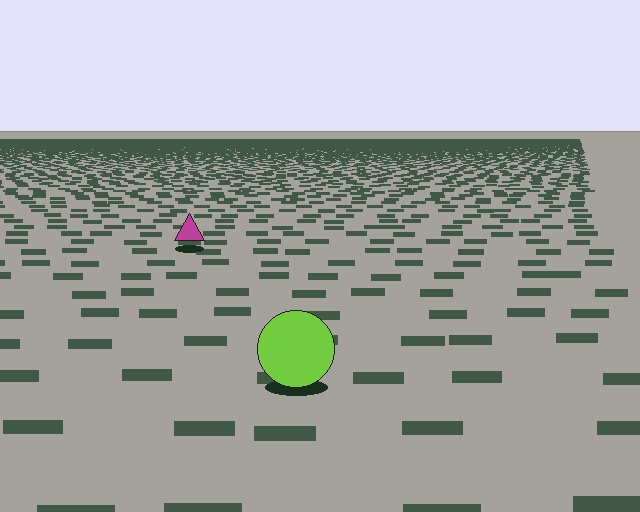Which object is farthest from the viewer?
The magenta triangle is farthest from the viewer. It appears smaller and the ground texture around it is denser.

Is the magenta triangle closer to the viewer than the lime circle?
No. The lime circle is closer — you can tell from the texture gradient: the ground texture is coarser near it.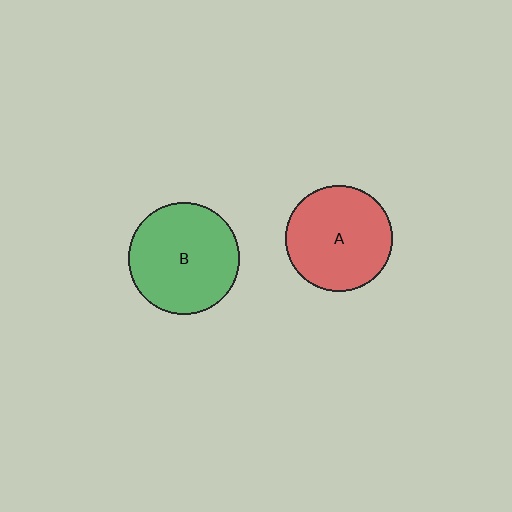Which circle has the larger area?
Circle B (green).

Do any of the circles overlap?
No, none of the circles overlap.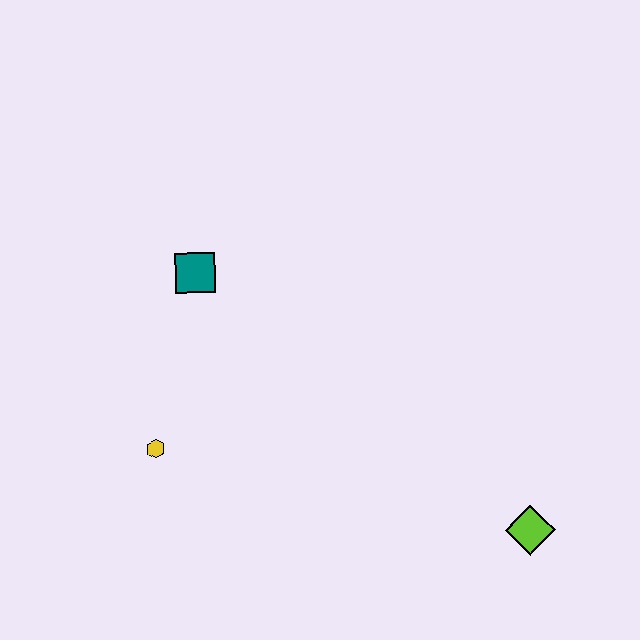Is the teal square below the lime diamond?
No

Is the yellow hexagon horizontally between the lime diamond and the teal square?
No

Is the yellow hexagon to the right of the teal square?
No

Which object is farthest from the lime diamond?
The teal square is farthest from the lime diamond.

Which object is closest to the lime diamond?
The yellow hexagon is closest to the lime diamond.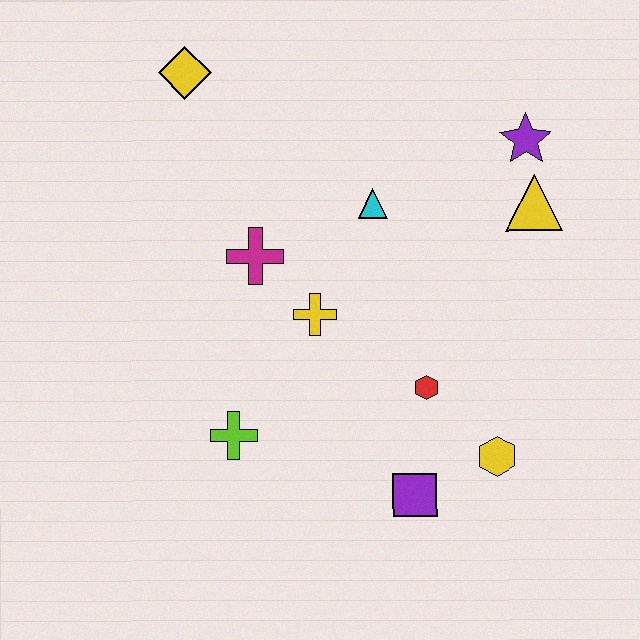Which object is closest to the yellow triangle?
The purple star is closest to the yellow triangle.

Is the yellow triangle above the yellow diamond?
No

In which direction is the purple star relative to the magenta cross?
The purple star is to the right of the magenta cross.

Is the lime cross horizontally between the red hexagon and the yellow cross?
No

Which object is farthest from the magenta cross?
The yellow hexagon is farthest from the magenta cross.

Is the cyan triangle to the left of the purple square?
Yes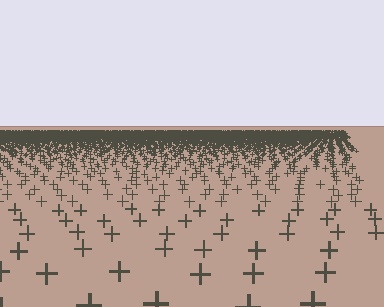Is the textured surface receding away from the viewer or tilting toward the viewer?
The surface is receding away from the viewer. Texture elements get smaller and denser toward the top.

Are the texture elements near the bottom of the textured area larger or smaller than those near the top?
Larger. Near the bottom, elements are closer to the viewer and appear at a bigger on-screen size.